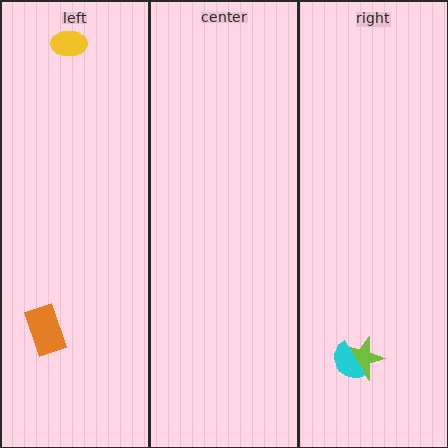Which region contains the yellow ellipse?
The left region.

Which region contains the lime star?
The right region.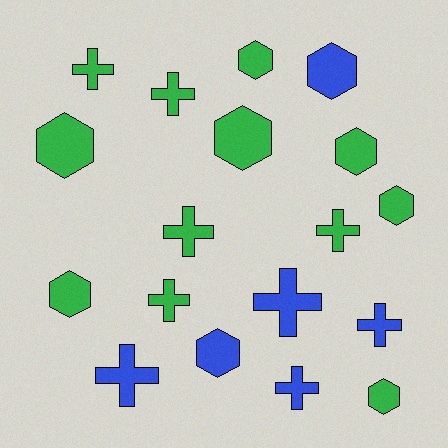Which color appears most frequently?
Green, with 12 objects.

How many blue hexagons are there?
There are 2 blue hexagons.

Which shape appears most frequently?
Cross, with 9 objects.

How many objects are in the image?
There are 18 objects.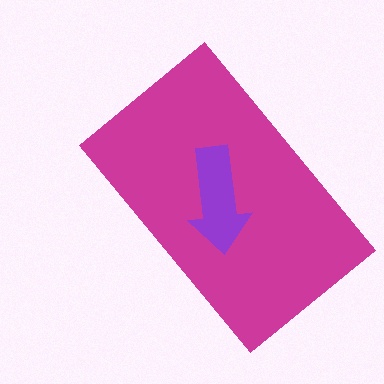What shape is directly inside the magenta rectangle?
The purple arrow.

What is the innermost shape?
The purple arrow.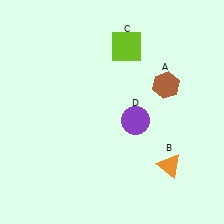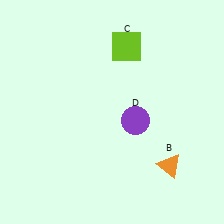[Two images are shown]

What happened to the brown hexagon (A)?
The brown hexagon (A) was removed in Image 2. It was in the top-right area of Image 1.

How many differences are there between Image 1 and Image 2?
There is 1 difference between the two images.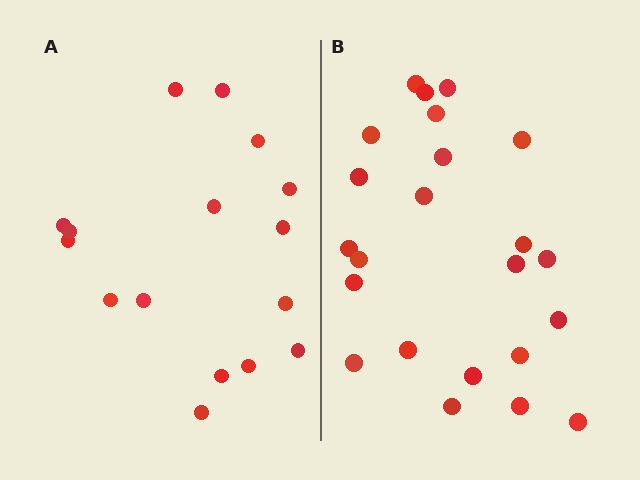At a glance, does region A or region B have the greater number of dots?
Region B (the right region) has more dots.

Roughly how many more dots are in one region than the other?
Region B has roughly 8 or so more dots than region A.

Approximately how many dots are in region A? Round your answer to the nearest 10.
About 20 dots. (The exact count is 16, which rounds to 20.)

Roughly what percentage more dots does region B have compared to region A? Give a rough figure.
About 45% more.